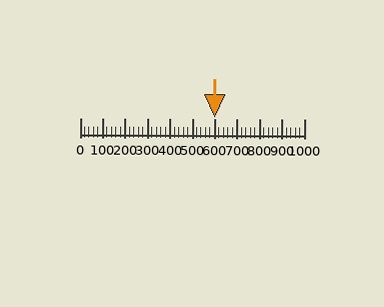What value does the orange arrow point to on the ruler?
The orange arrow points to approximately 600.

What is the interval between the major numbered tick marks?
The major tick marks are spaced 100 units apart.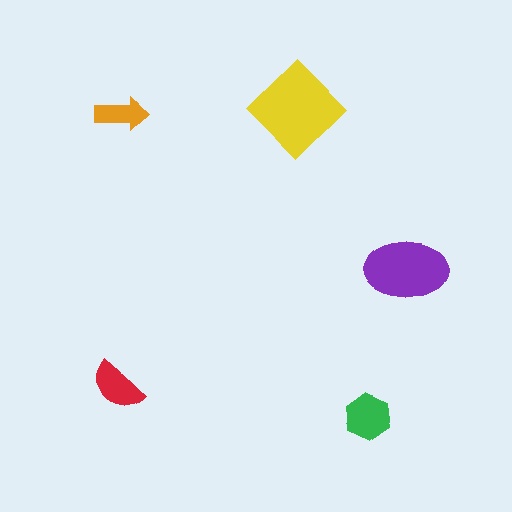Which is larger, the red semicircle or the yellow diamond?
The yellow diamond.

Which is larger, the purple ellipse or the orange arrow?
The purple ellipse.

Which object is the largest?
The yellow diamond.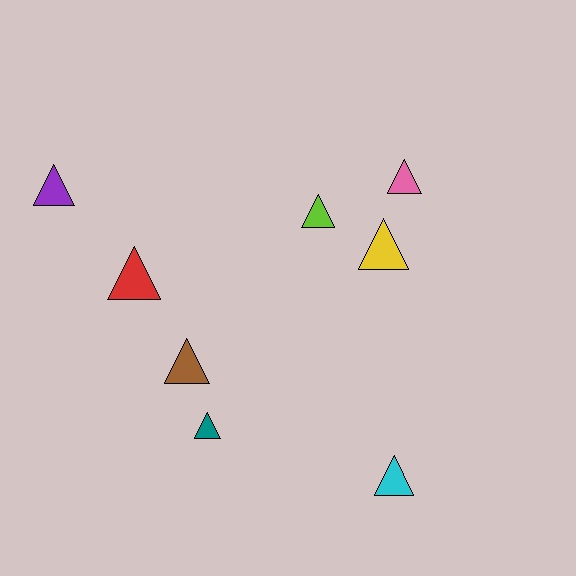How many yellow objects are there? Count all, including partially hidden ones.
There is 1 yellow object.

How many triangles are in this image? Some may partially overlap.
There are 8 triangles.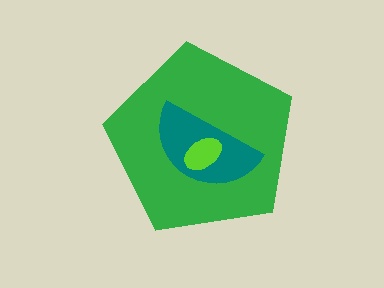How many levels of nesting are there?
3.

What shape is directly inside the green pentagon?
The teal semicircle.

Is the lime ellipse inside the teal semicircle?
Yes.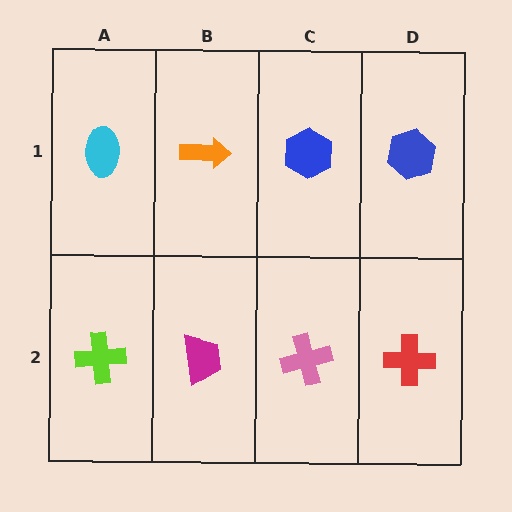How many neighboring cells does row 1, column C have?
3.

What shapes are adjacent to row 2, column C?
A blue hexagon (row 1, column C), a magenta trapezoid (row 2, column B), a red cross (row 2, column D).